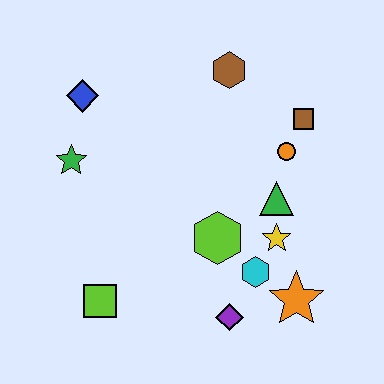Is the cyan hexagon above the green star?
No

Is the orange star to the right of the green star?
Yes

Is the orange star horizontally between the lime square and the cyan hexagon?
No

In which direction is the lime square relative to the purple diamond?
The lime square is to the left of the purple diamond.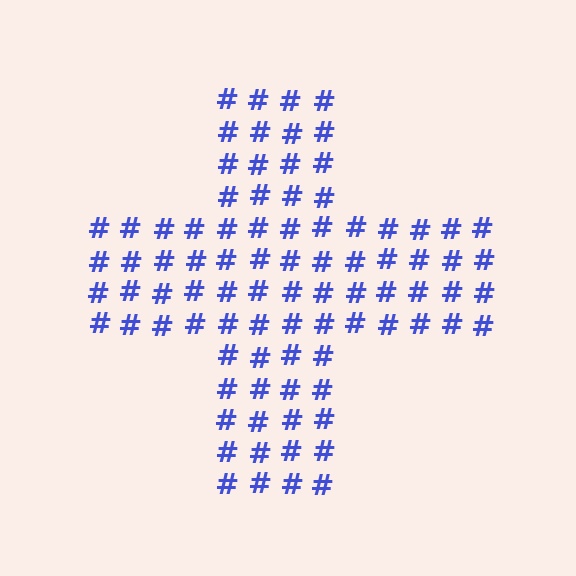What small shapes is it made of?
It is made of small hash symbols.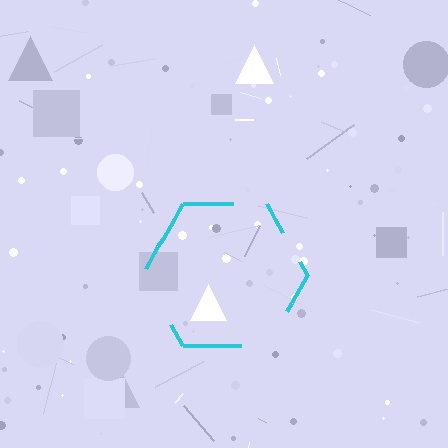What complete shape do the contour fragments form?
The contour fragments form a hexagon.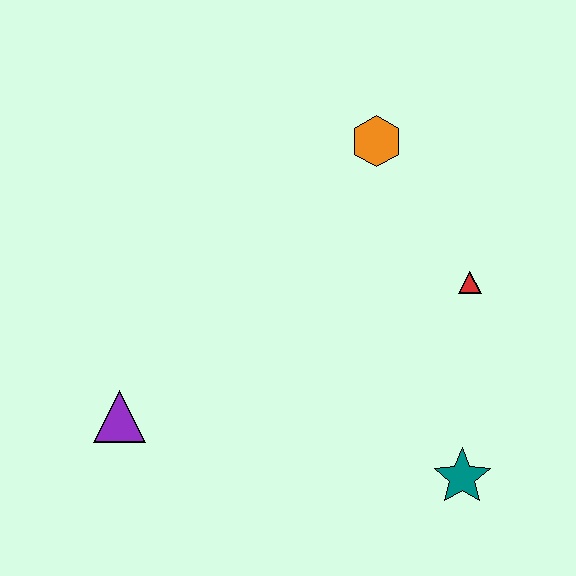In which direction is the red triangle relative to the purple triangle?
The red triangle is to the right of the purple triangle.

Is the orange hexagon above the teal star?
Yes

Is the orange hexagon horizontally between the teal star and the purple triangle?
Yes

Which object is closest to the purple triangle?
The teal star is closest to the purple triangle.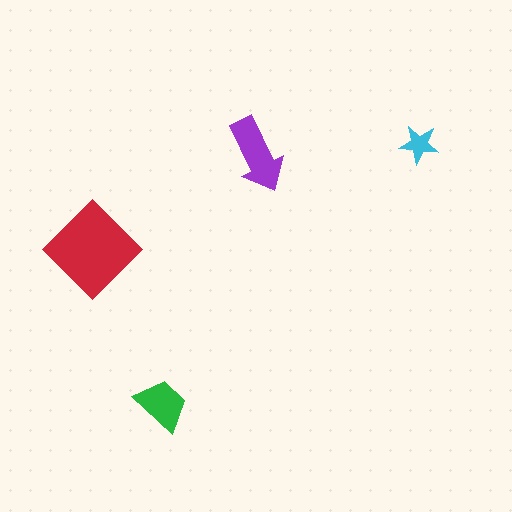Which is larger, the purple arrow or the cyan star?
The purple arrow.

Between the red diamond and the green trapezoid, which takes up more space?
The red diamond.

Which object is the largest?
The red diamond.